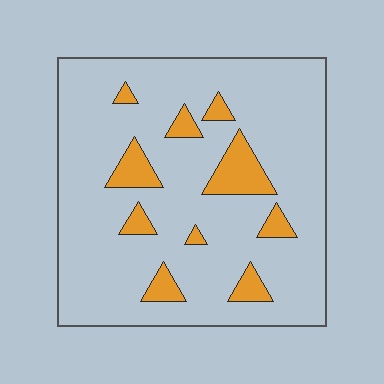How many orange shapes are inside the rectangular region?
10.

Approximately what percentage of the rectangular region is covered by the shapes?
Approximately 15%.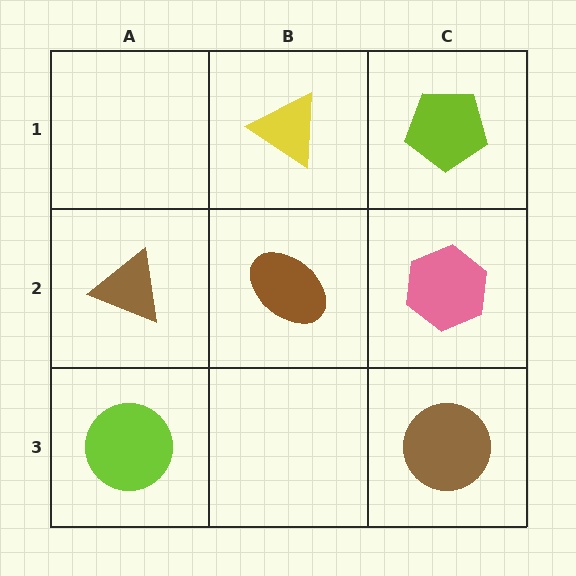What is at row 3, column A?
A lime circle.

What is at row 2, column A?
A brown triangle.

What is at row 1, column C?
A lime pentagon.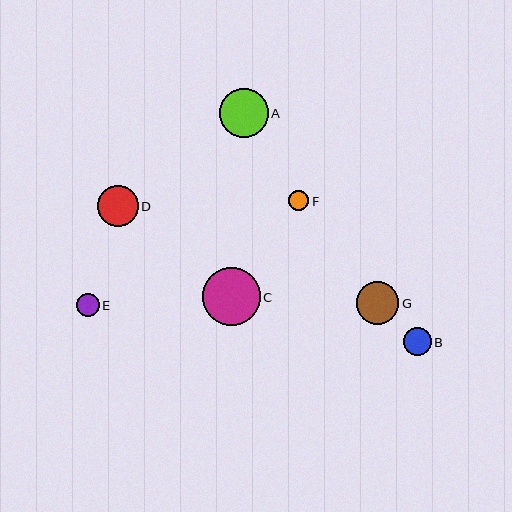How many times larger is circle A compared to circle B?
Circle A is approximately 1.7 times the size of circle B.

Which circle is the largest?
Circle C is the largest with a size of approximately 58 pixels.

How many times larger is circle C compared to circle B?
Circle C is approximately 2.1 times the size of circle B.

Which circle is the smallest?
Circle F is the smallest with a size of approximately 20 pixels.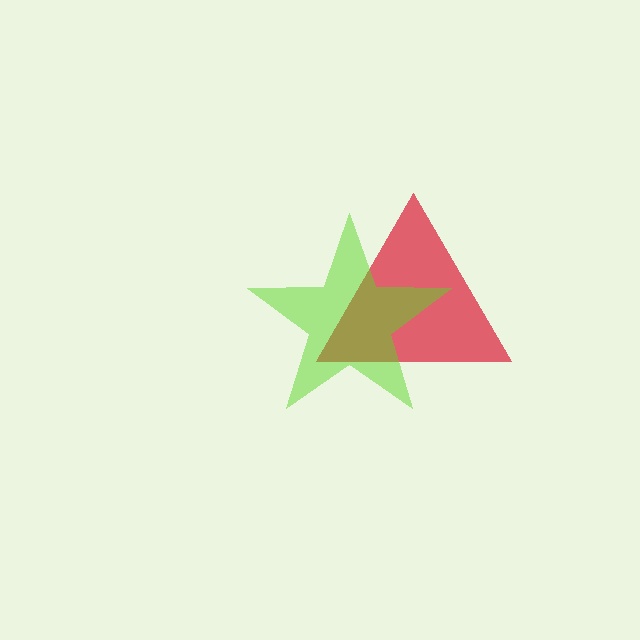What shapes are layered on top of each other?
The layered shapes are: a red triangle, a lime star.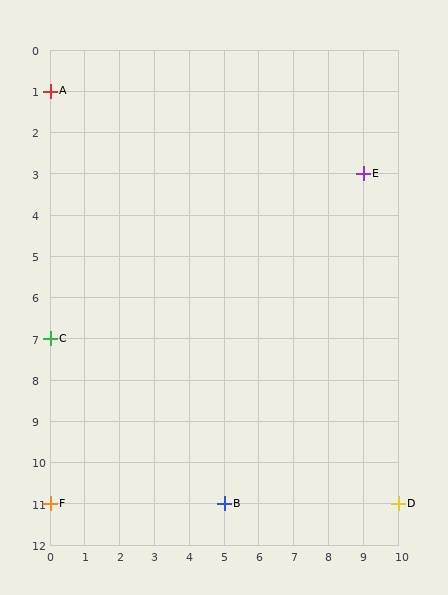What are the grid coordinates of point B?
Point B is at grid coordinates (5, 11).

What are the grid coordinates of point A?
Point A is at grid coordinates (0, 1).